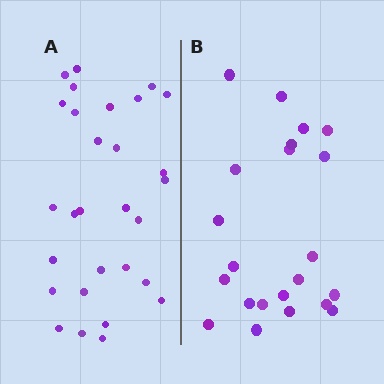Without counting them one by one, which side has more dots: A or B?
Region A (the left region) has more dots.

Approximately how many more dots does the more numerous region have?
Region A has roughly 8 or so more dots than region B.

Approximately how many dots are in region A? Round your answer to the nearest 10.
About 30 dots. (The exact count is 29, which rounds to 30.)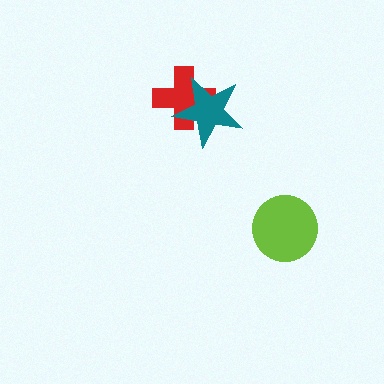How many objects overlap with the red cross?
1 object overlaps with the red cross.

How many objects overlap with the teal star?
1 object overlaps with the teal star.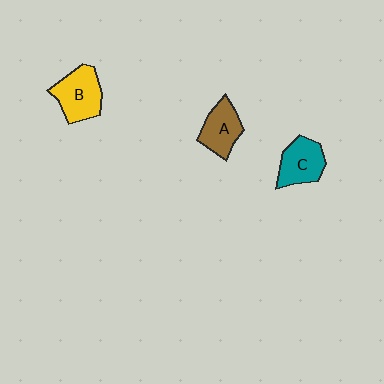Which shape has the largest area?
Shape B (yellow).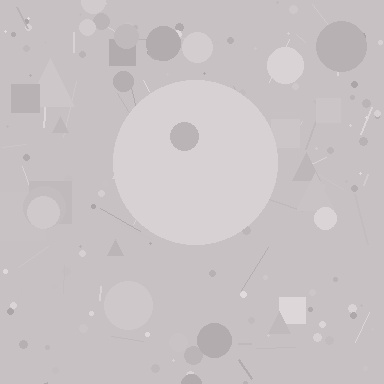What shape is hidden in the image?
A circle is hidden in the image.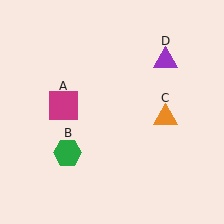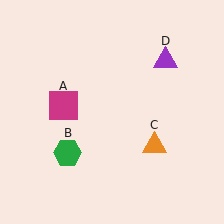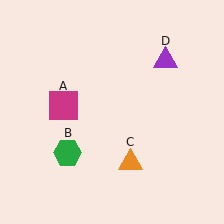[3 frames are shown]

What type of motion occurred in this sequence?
The orange triangle (object C) rotated clockwise around the center of the scene.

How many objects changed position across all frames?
1 object changed position: orange triangle (object C).